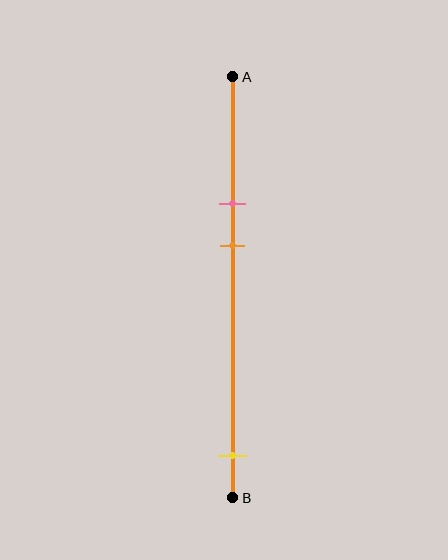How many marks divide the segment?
There are 3 marks dividing the segment.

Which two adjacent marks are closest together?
The pink and orange marks are the closest adjacent pair.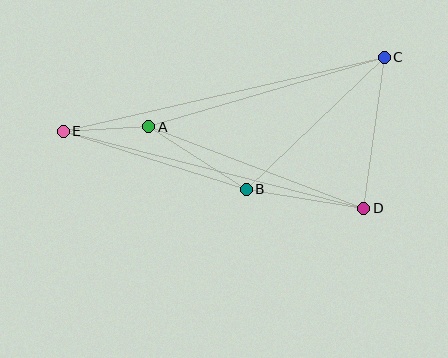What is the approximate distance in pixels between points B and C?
The distance between B and C is approximately 191 pixels.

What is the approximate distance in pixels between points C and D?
The distance between C and D is approximately 152 pixels.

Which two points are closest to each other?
Points A and E are closest to each other.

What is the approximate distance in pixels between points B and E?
The distance between B and E is approximately 192 pixels.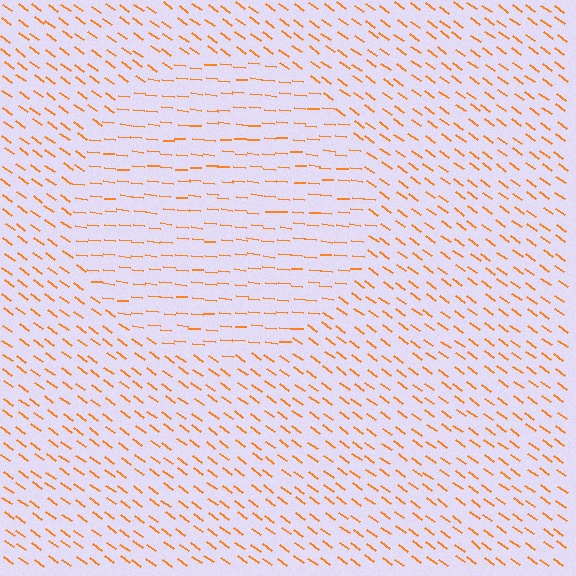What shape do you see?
I see a circle.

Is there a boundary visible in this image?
Yes, there is a texture boundary formed by a change in line orientation.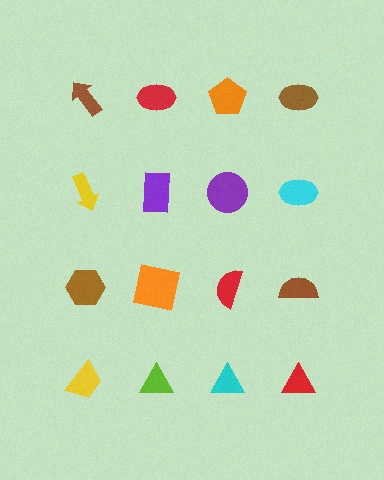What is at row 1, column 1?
A brown arrow.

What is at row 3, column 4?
A brown semicircle.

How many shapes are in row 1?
4 shapes.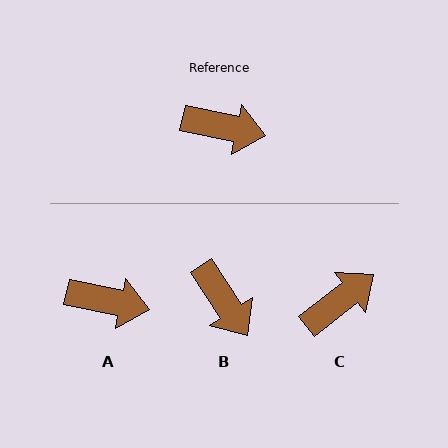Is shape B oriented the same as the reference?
No, it is off by about 44 degrees.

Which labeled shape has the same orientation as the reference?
A.